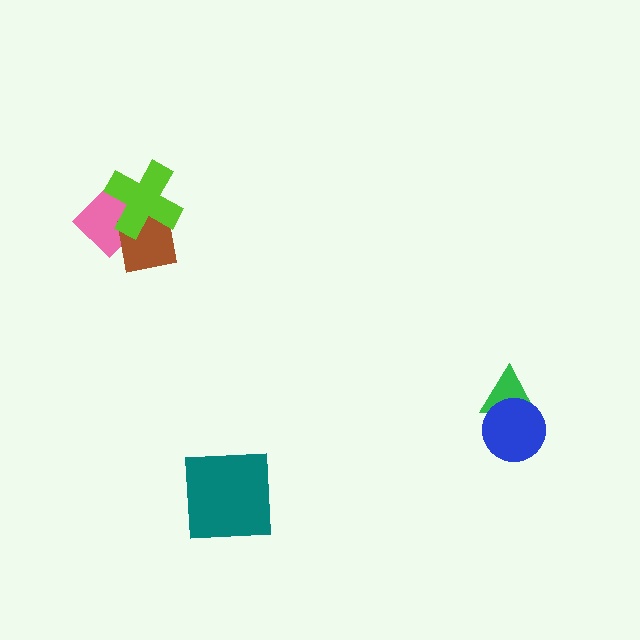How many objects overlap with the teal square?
0 objects overlap with the teal square.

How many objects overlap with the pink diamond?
2 objects overlap with the pink diamond.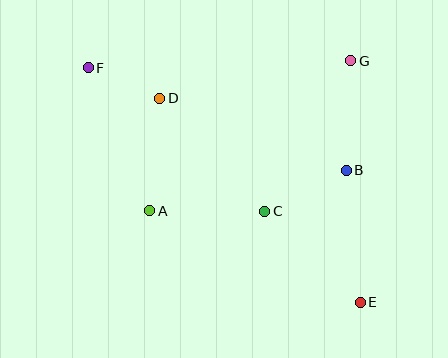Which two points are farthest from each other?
Points E and F are farthest from each other.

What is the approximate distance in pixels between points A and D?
The distance between A and D is approximately 113 pixels.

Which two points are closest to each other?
Points D and F are closest to each other.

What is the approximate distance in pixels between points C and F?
The distance between C and F is approximately 228 pixels.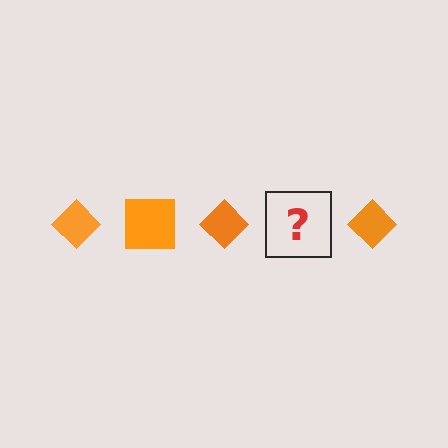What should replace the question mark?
The question mark should be replaced with an orange square.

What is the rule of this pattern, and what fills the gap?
The rule is that the pattern cycles through diamond, square shapes in orange. The gap should be filled with an orange square.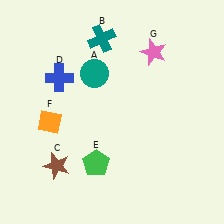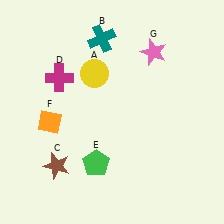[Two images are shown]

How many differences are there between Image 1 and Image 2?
There are 2 differences between the two images.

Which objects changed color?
A changed from teal to yellow. D changed from blue to magenta.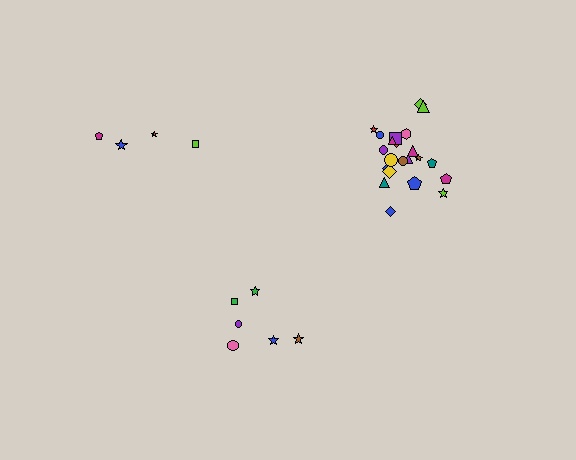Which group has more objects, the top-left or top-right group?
The top-right group.